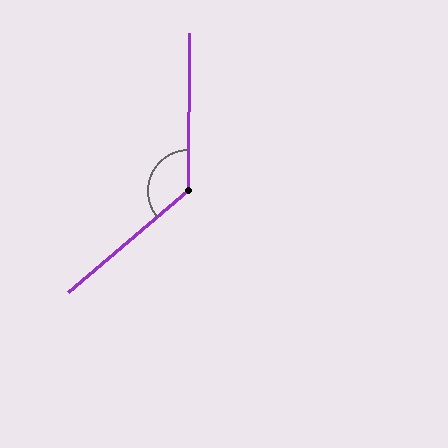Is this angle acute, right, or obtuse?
It is obtuse.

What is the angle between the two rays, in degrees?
Approximately 131 degrees.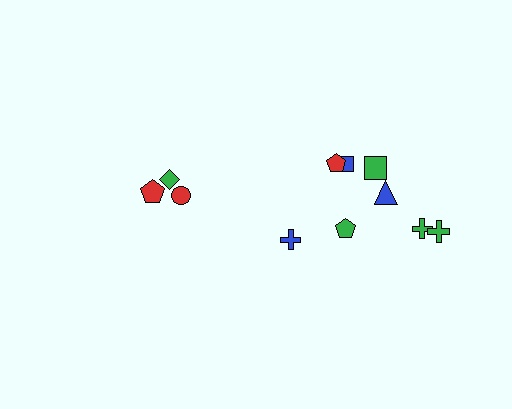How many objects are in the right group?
There are 8 objects.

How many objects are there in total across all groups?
There are 11 objects.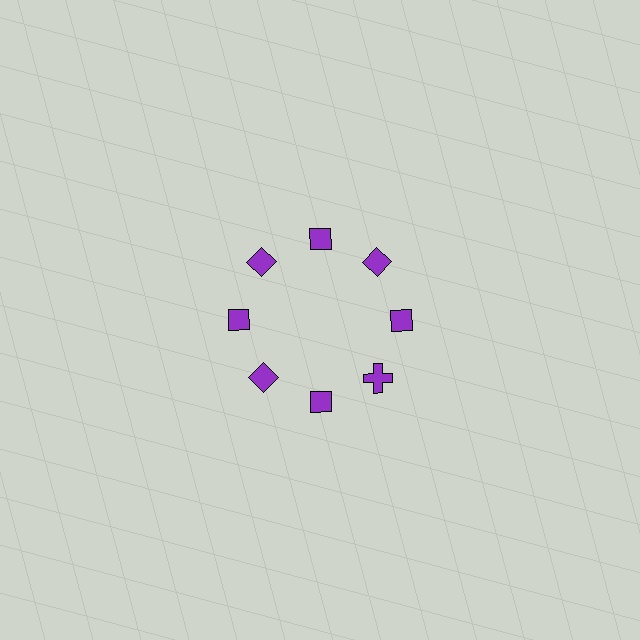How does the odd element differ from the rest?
It has a different shape: cross instead of diamond.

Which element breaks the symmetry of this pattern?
The purple cross at roughly the 4 o'clock position breaks the symmetry. All other shapes are purple diamonds.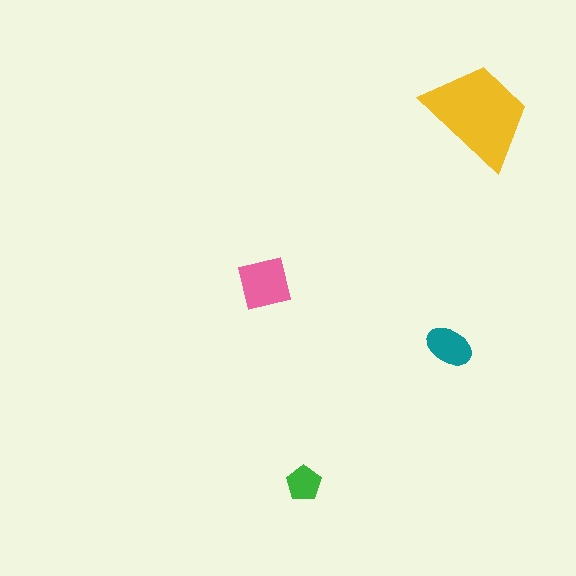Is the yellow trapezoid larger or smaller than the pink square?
Larger.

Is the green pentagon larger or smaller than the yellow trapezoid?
Smaller.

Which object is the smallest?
The green pentagon.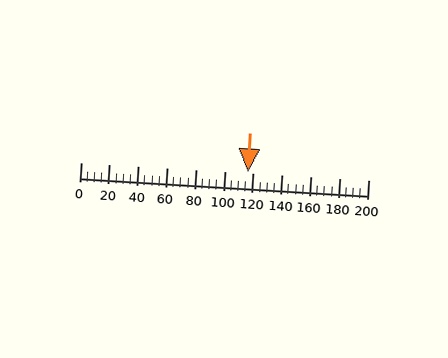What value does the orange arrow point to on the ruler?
The orange arrow points to approximately 116.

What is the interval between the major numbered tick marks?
The major tick marks are spaced 20 units apart.